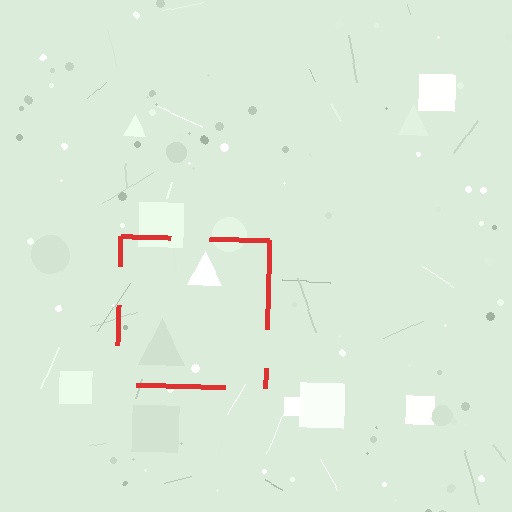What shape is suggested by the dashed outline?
The dashed outline suggests a square.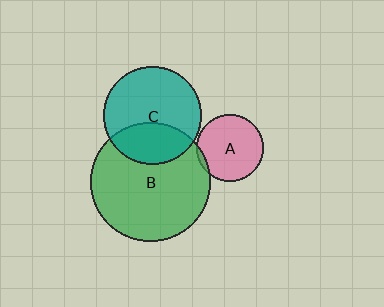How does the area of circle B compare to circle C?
Approximately 1.5 times.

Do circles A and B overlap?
Yes.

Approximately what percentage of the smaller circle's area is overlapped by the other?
Approximately 5%.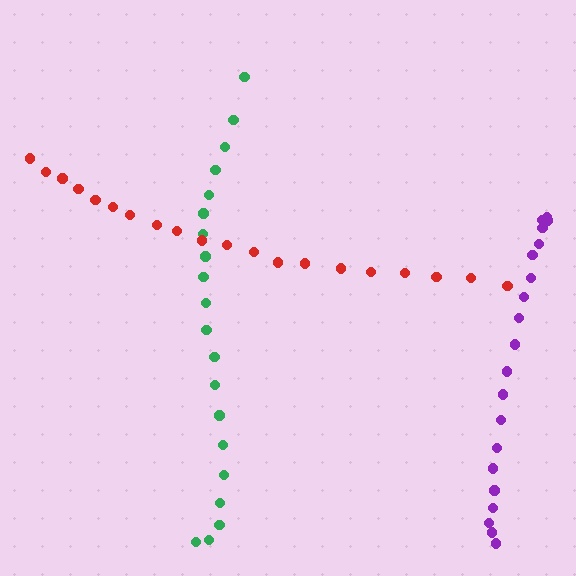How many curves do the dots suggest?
There are 3 distinct paths.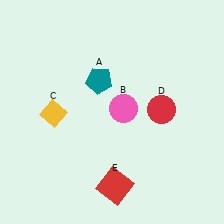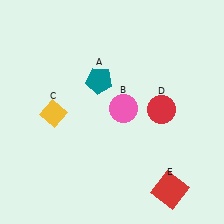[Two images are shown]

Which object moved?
The red square (E) moved right.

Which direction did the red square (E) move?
The red square (E) moved right.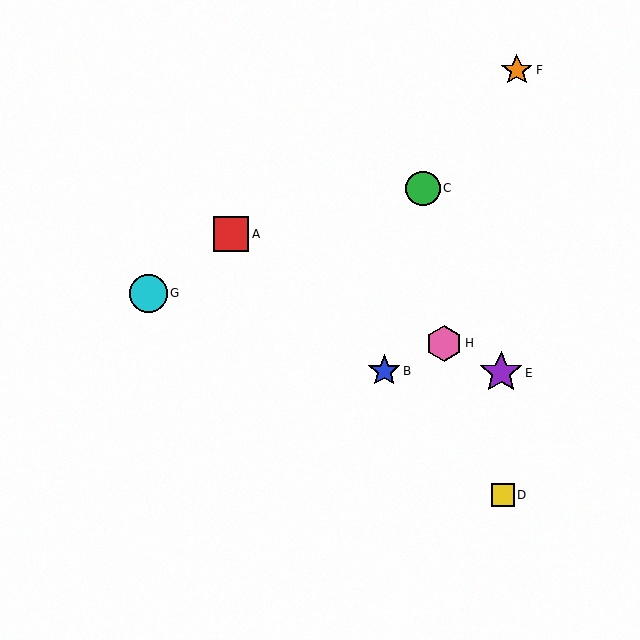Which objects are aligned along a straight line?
Objects A, E, H are aligned along a straight line.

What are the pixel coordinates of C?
Object C is at (423, 188).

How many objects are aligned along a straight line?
3 objects (A, E, H) are aligned along a straight line.